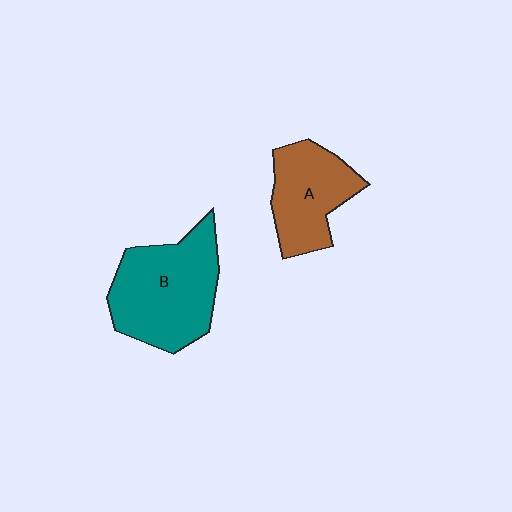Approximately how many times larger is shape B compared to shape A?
Approximately 1.5 times.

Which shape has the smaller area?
Shape A (brown).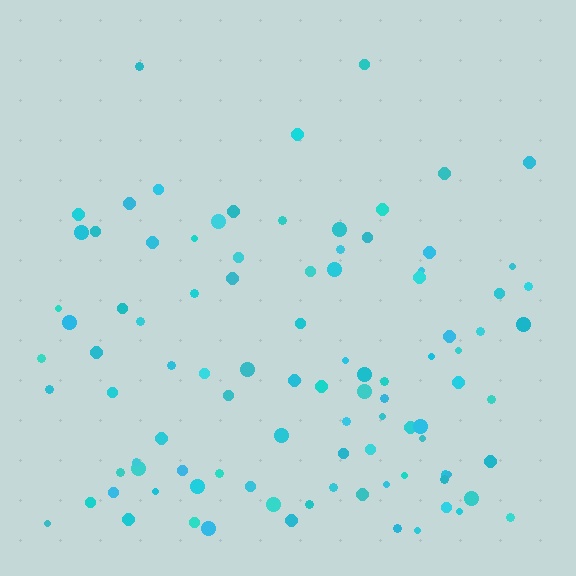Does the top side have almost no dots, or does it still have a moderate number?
Still a moderate number, just noticeably fewer than the bottom.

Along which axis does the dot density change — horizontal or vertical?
Vertical.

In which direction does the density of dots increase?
From top to bottom, with the bottom side densest.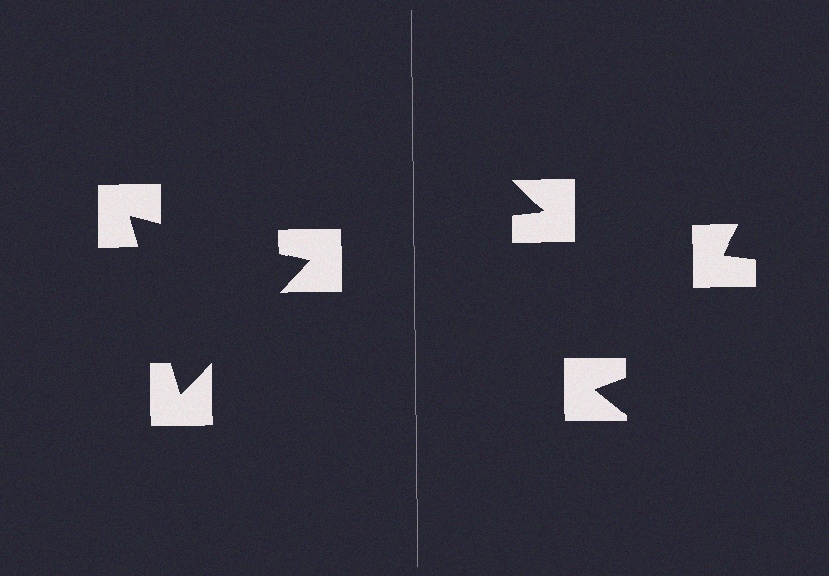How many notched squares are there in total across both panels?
6 — 3 on each side.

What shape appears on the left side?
An illusory triangle.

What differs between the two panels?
The notched squares are positioned identically on both sides; only the wedge orientations differ. On the left they align to a triangle; on the right they are misaligned.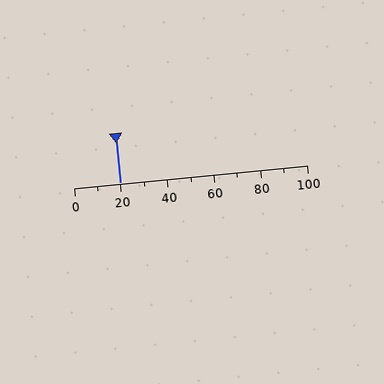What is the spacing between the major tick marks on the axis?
The major ticks are spaced 20 apart.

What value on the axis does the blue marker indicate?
The marker indicates approximately 20.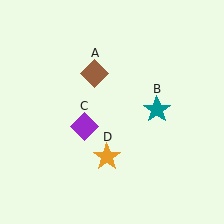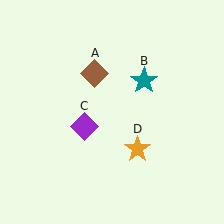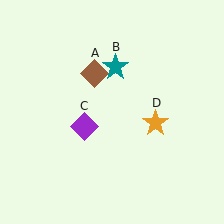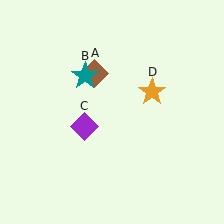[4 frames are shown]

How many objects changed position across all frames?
2 objects changed position: teal star (object B), orange star (object D).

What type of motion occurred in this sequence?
The teal star (object B), orange star (object D) rotated counterclockwise around the center of the scene.